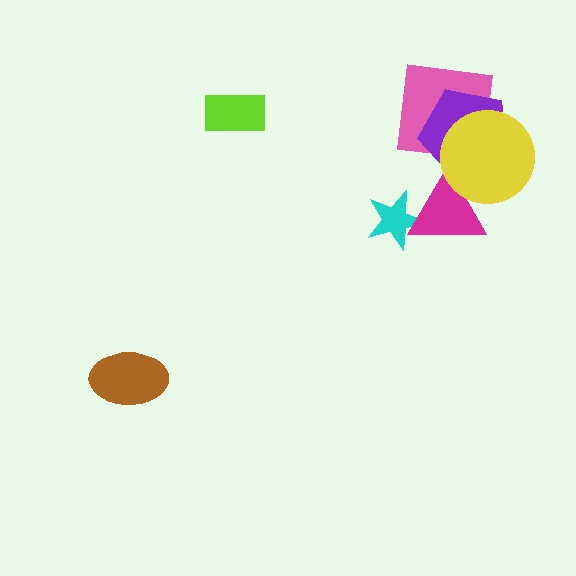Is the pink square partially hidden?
Yes, it is partially covered by another shape.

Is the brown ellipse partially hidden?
No, no other shape covers it.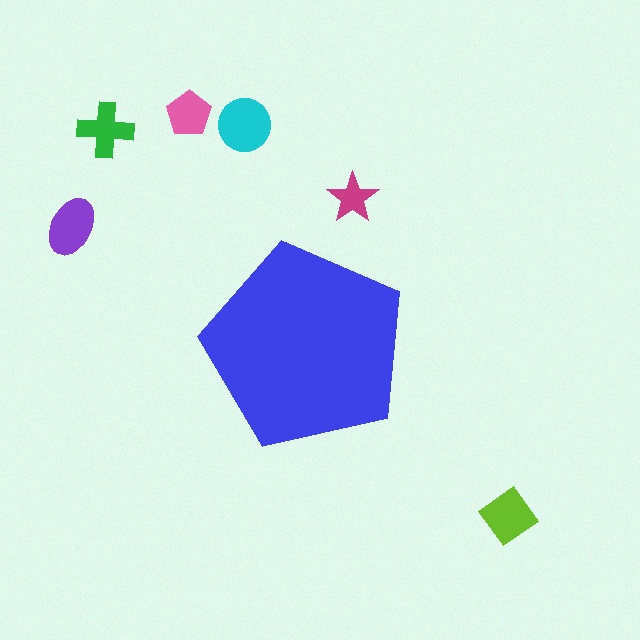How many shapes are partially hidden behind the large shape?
0 shapes are partially hidden.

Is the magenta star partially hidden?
No, the magenta star is fully visible.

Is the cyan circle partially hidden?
No, the cyan circle is fully visible.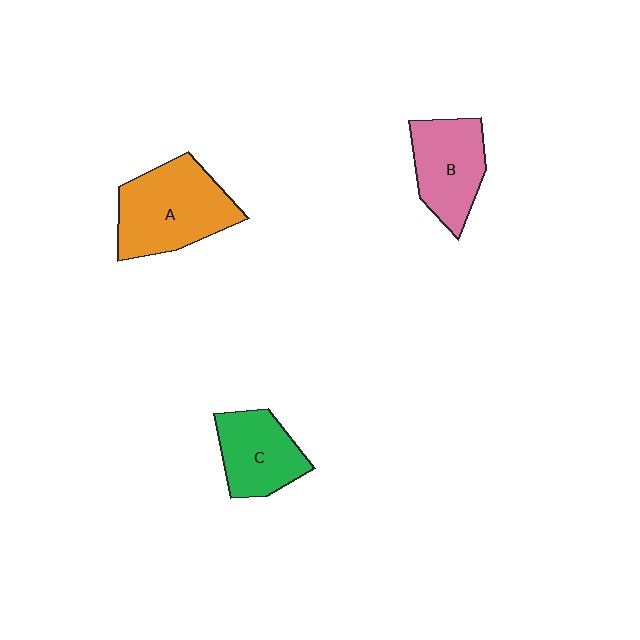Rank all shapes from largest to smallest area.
From largest to smallest: A (orange), B (pink), C (green).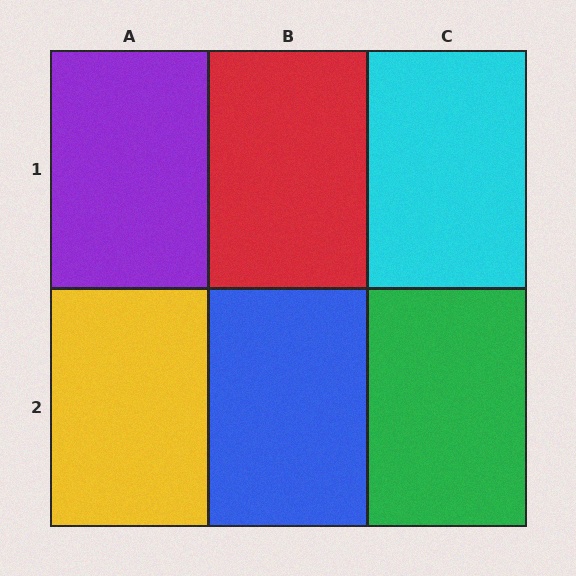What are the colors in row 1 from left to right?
Purple, red, cyan.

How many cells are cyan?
1 cell is cyan.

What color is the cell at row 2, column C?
Green.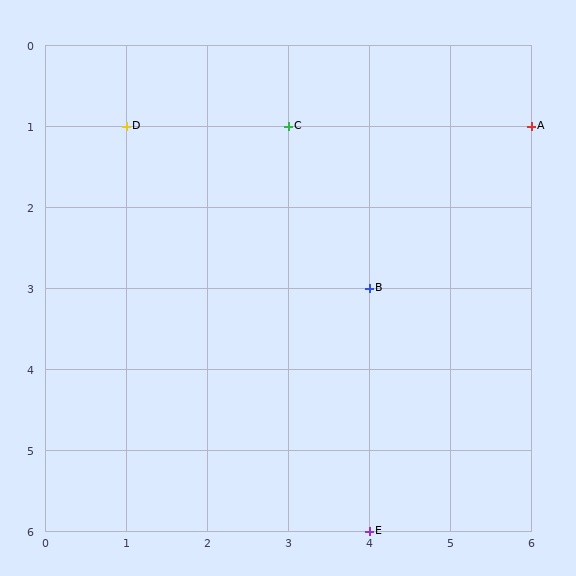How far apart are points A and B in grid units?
Points A and B are 2 columns and 2 rows apart (about 2.8 grid units diagonally).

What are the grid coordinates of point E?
Point E is at grid coordinates (4, 6).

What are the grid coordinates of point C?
Point C is at grid coordinates (3, 1).